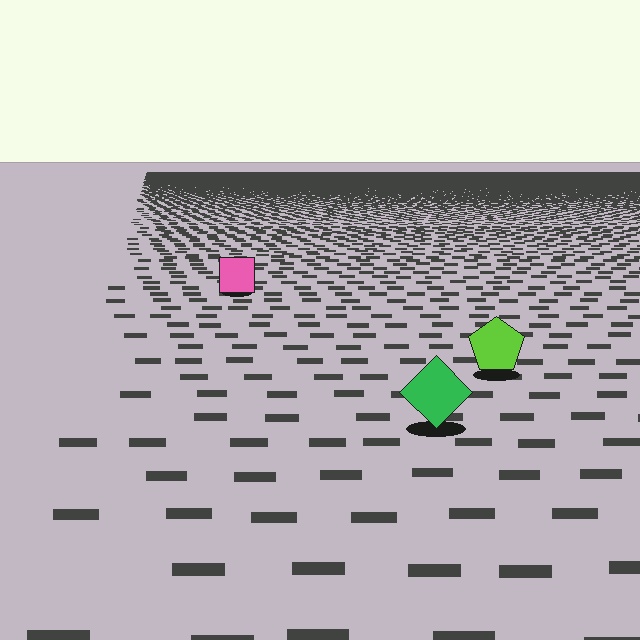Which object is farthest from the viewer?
The pink square is farthest from the viewer. It appears smaller and the ground texture around it is denser.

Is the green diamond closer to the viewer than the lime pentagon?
Yes. The green diamond is closer — you can tell from the texture gradient: the ground texture is coarser near it.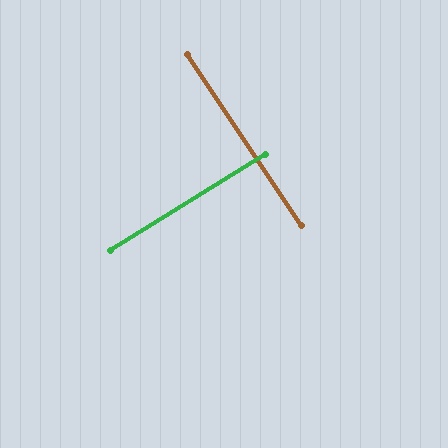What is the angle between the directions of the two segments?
Approximately 88 degrees.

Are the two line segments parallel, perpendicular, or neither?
Perpendicular — they meet at approximately 88°.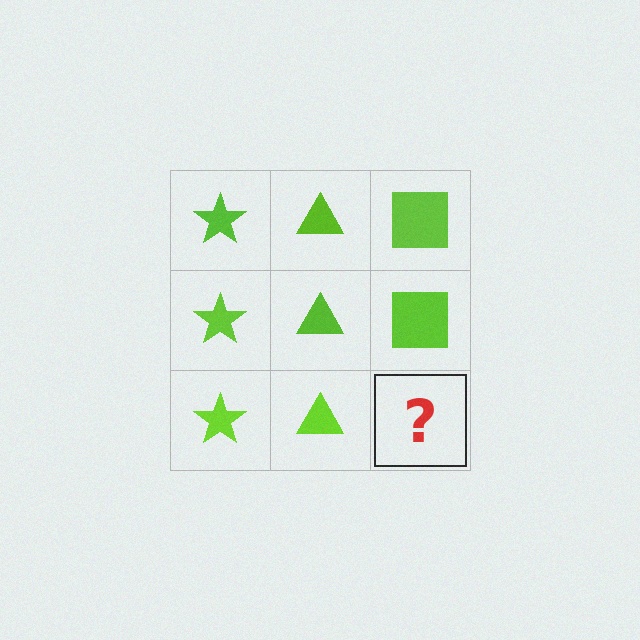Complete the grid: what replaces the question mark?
The question mark should be replaced with a lime square.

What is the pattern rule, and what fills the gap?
The rule is that each column has a consistent shape. The gap should be filled with a lime square.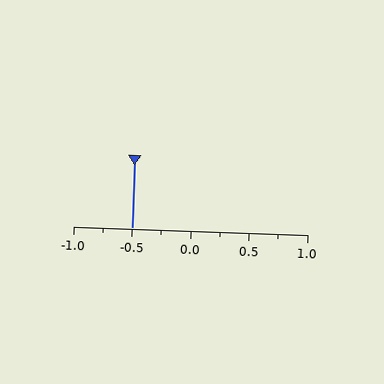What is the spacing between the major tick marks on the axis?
The major ticks are spaced 0.5 apart.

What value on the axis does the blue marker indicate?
The marker indicates approximately -0.5.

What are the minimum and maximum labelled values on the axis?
The axis runs from -1.0 to 1.0.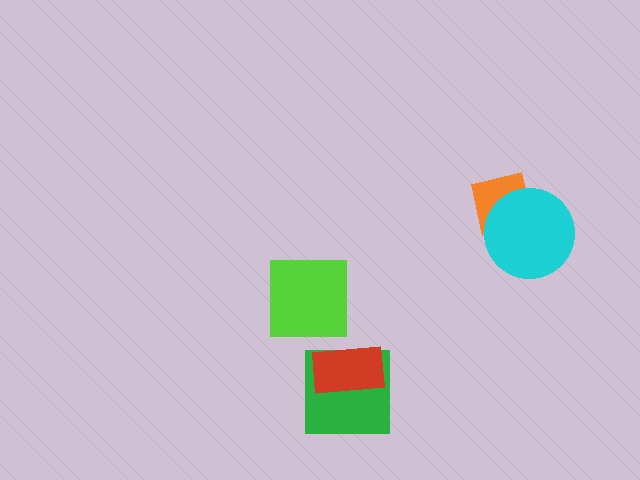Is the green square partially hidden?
Yes, it is partially covered by another shape.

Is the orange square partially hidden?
Yes, it is partially covered by another shape.